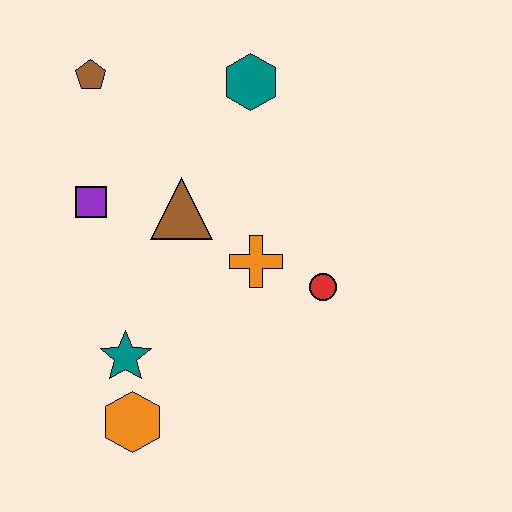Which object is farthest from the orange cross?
The brown pentagon is farthest from the orange cross.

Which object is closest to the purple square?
The brown triangle is closest to the purple square.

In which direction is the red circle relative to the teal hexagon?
The red circle is below the teal hexagon.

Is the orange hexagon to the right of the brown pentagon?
Yes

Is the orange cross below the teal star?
No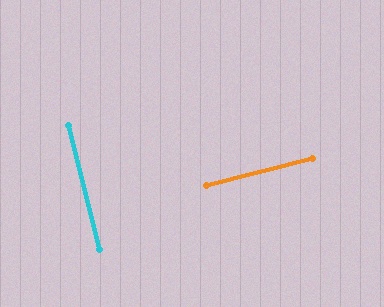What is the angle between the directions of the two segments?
Approximately 90 degrees.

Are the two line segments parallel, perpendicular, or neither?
Perpendicular — they meet at approximately 90°.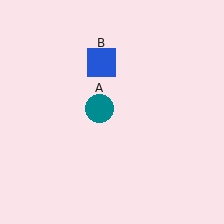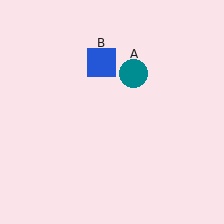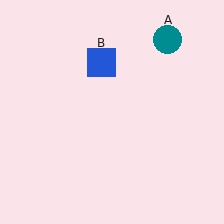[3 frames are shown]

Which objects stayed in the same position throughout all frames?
Blue square (object B) remained stationary.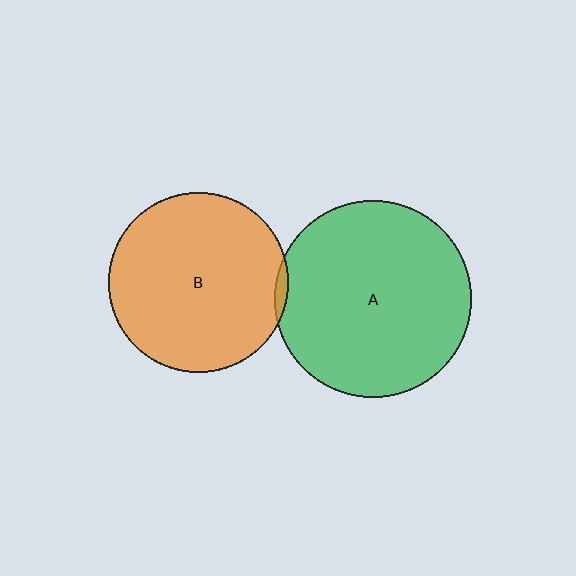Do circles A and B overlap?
Yes.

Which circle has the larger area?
Circle A (green).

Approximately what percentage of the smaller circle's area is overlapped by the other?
Approximately 5%.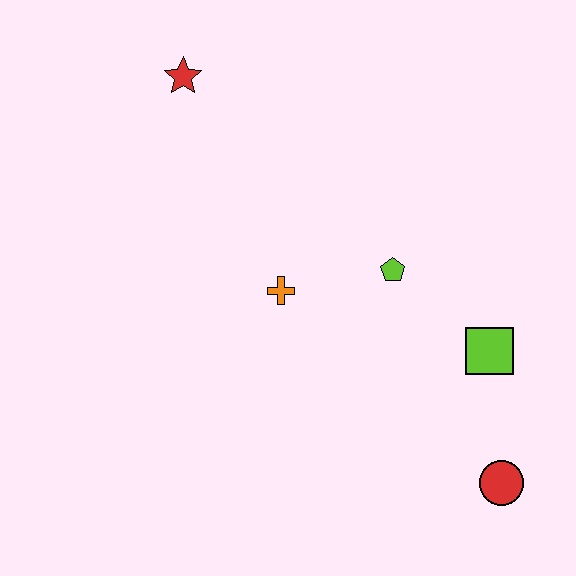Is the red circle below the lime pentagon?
Yes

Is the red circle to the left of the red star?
No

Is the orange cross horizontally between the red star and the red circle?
Yes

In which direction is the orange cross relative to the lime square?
The orange cross is to the left of the lime square.